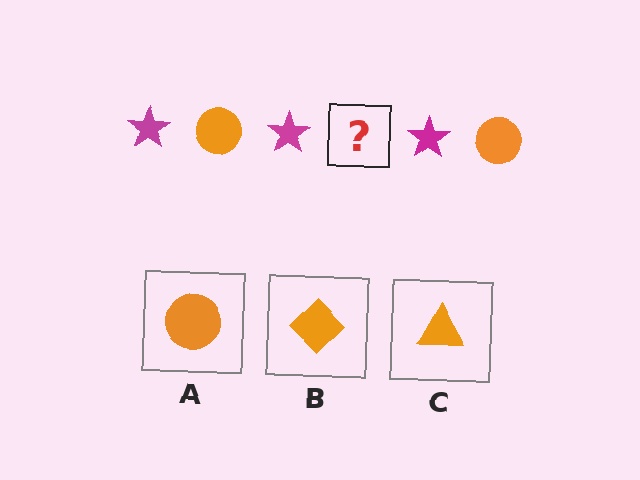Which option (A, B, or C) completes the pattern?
A.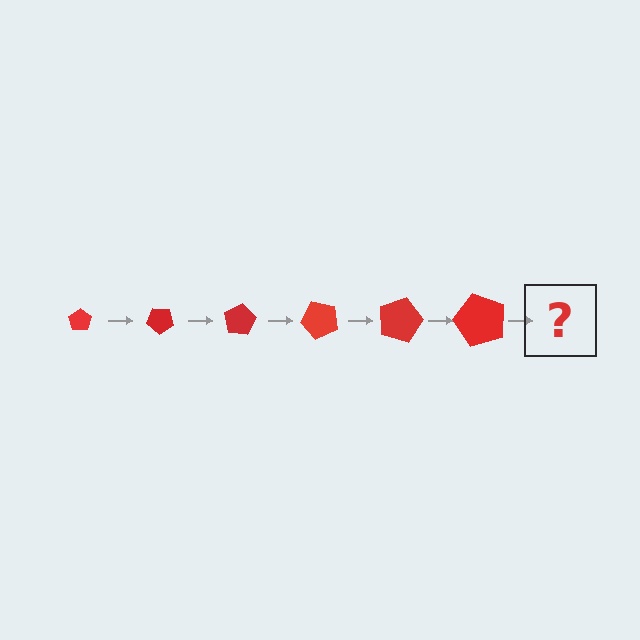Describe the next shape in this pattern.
It should be a pentagon, larger than the previous one and rotated 240 degrees from the start.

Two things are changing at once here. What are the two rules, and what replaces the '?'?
The two rules are that the pentagon grows larger each step and it rotates 40 degrees each step. The '?' should be a pentagon, larger than the previous one and rotated 240 degrees from the start.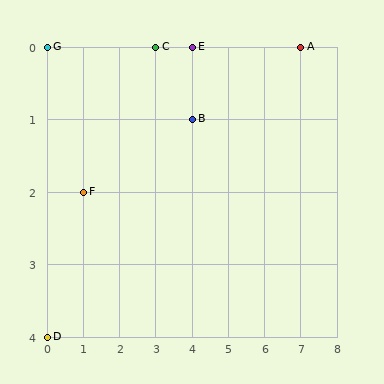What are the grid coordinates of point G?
Point G is at grid coordinates (0, 0).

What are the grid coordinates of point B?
Point B is at grid coordinates (4, 1).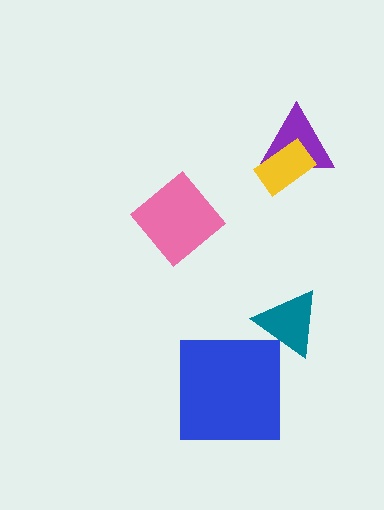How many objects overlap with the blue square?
0 objects overlap with the blue square.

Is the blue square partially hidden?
No, no other shape covers it.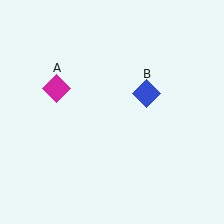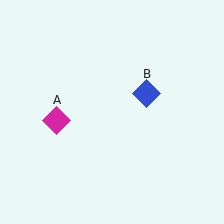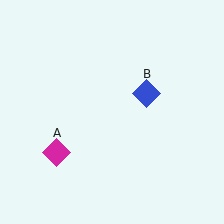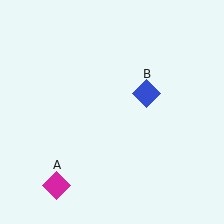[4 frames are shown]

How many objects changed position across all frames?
1 object changed position: magenta diamond (object A).